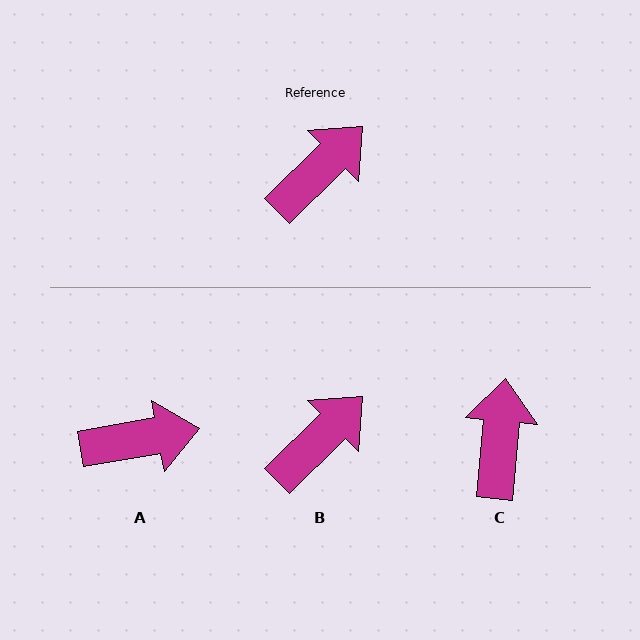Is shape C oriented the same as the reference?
No, it is off by about 40 degrees.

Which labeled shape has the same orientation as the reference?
B.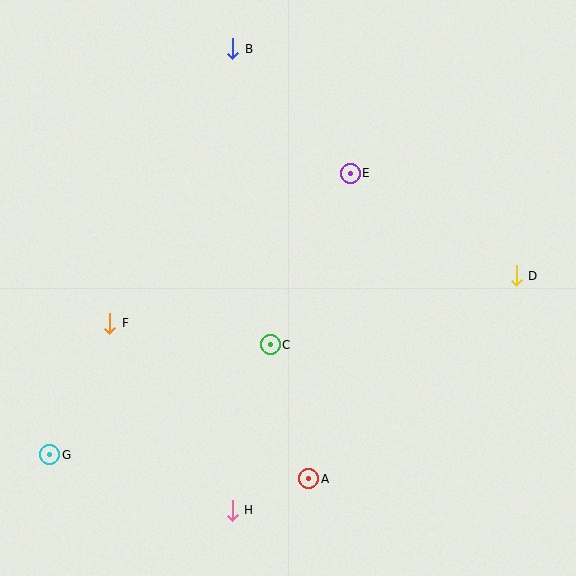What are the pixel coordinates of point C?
Point C is at (270, 345).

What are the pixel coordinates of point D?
Point D is at (516, 276).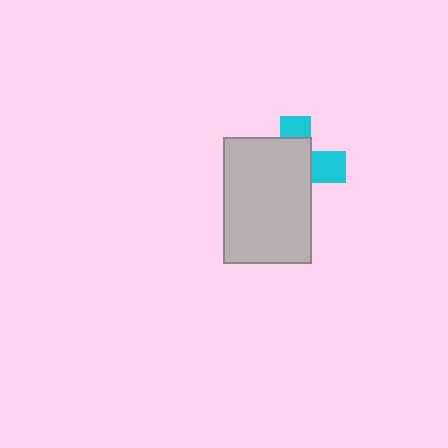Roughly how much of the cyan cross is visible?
A small part of it is visible (roughly 33%).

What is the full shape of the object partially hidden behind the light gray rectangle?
The partially hidden object is a cyan cross.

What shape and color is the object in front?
The object in front is a light gray rectangle.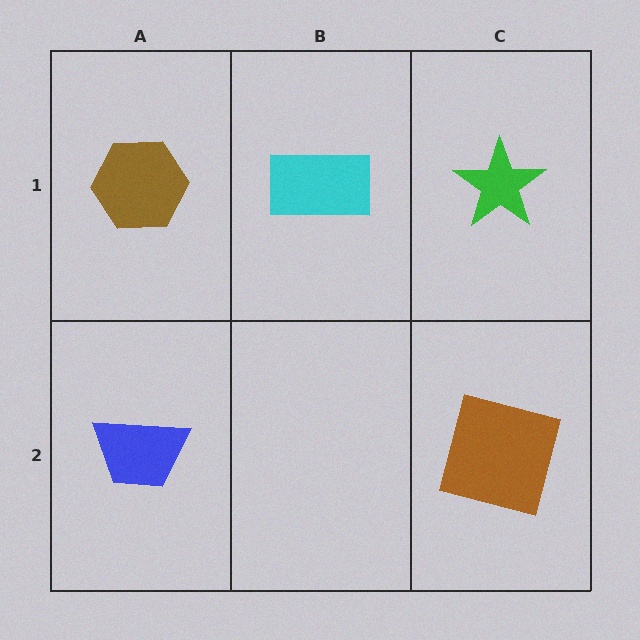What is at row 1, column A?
A brown hexagon.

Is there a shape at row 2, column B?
No, that cell is empty.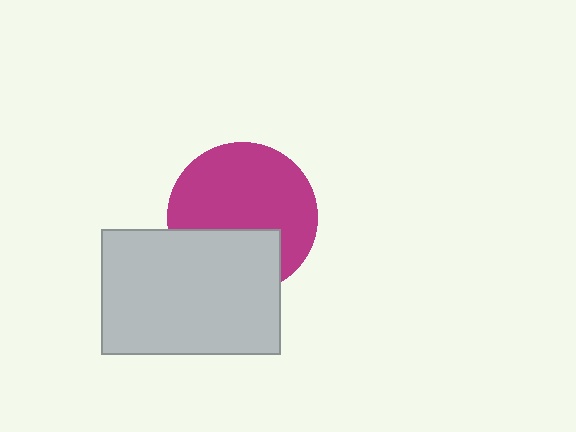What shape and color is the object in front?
The object in front is a light gray rectangle.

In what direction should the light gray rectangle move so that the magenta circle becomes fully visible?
The light gray rectangle should move down. That is the shortest direction to clear the overlap and leave the magenta circle fully visible.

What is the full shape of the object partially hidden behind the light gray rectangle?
The partially hidden object is a magenta circle.